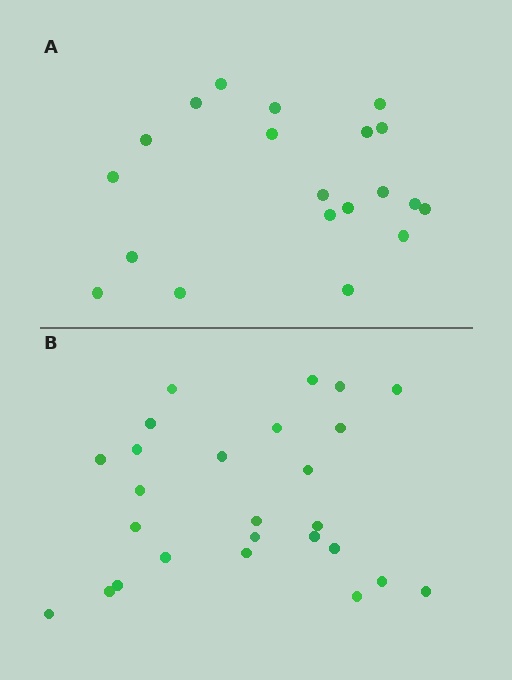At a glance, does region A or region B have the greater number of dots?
Region B (the bottom region) has more dots.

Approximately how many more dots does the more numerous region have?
Region B has about 6 more dots than region A.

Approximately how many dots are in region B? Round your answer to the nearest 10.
About 30 dots. (The exact count is 26, which rounds to 30.)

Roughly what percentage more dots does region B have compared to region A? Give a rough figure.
About 30% more.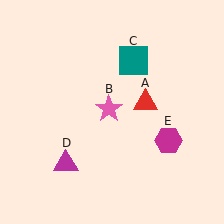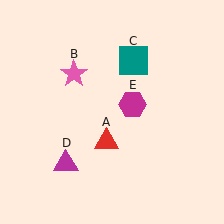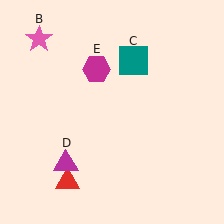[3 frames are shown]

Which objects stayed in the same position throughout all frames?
Teal square (object C) and magenta triangle (object D) remained stationary.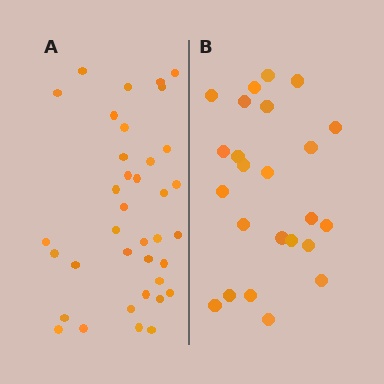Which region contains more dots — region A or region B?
Region A (the left region) has more dots.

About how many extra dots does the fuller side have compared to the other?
Region A has approximately 15 more dots than region B.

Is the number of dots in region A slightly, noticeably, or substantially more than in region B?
Region A has substantially more. The ratio is roughly 1.5 to 1.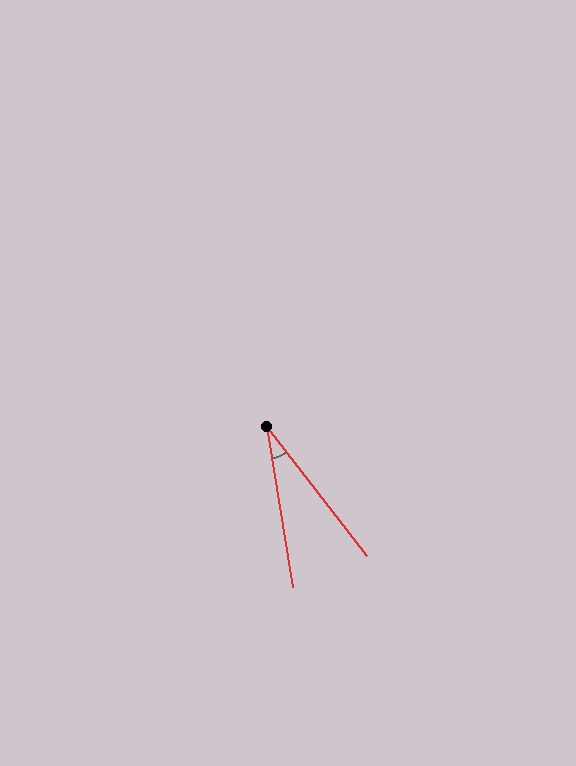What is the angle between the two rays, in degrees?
Approximately 28 degrees.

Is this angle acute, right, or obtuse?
It is acute.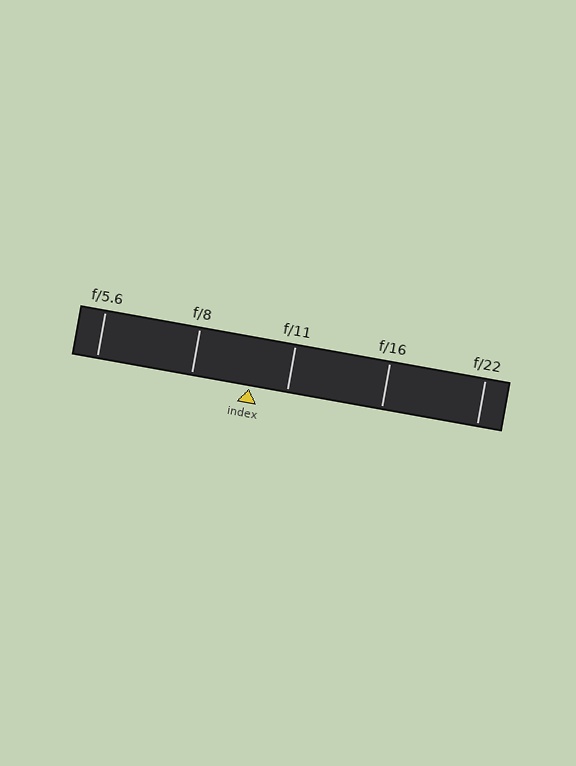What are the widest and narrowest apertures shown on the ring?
The widest aperture shown is f/5.6 and the narrowest is f/22.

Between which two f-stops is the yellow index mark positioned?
The index mark is between f/8 and f/11.